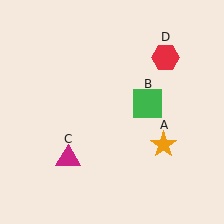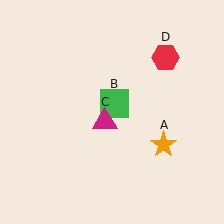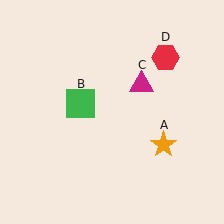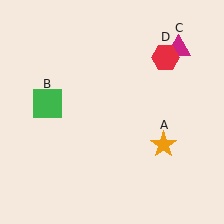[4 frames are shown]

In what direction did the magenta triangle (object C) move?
The magenta triangle (object C) moved up and to the right.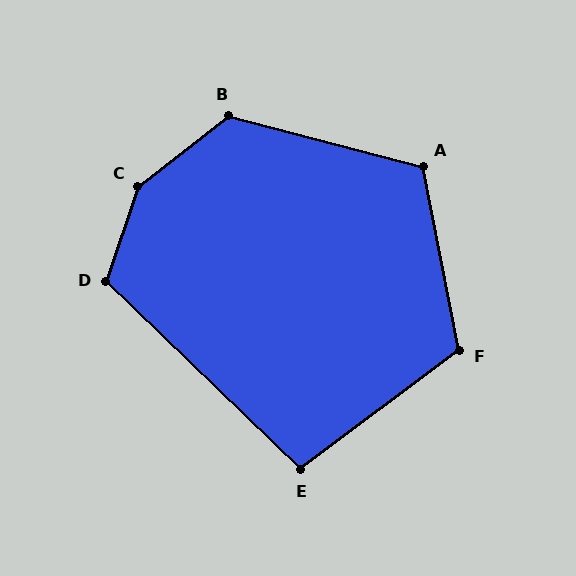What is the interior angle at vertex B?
Approximately 128 degrees (obtuse).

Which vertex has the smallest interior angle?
E, at approximately 99 degrees.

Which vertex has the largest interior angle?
C, at approximately 145 degrees.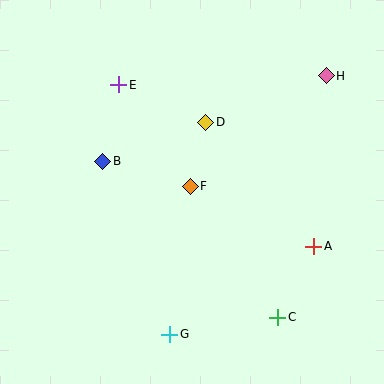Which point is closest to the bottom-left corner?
Point G is closest to the bottom-left corner.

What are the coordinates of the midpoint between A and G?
The midpoint between A and G is at (242, 290).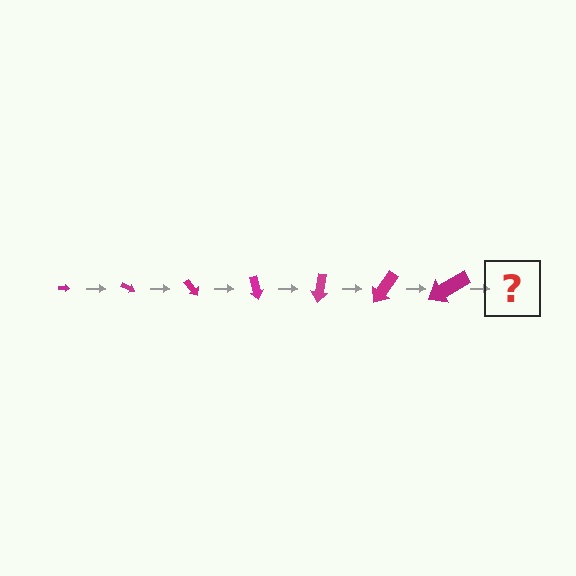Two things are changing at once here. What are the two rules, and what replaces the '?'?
The two rules are that the arrow grows larger each step and it rotates 25 degrees each step. The '?' should be an arrow, larger than the previous one and rotated 175 degrees from the start.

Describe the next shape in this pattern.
It should be an arrow, larger than the previous one and rotated 175 degrees from the start.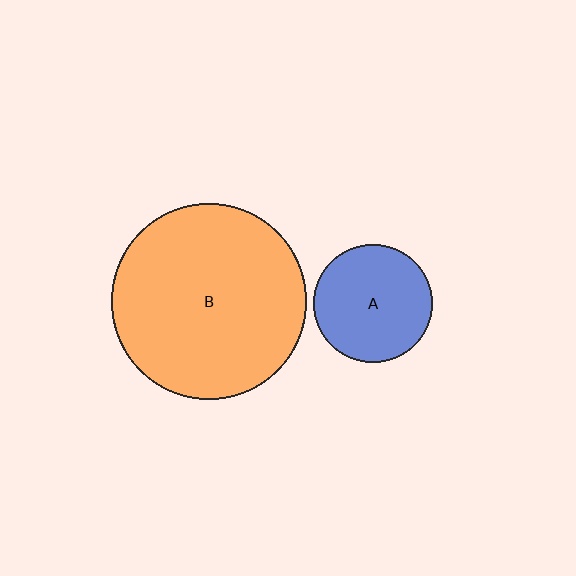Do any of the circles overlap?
No, none of the circles overlap.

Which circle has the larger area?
Circle B (orange).